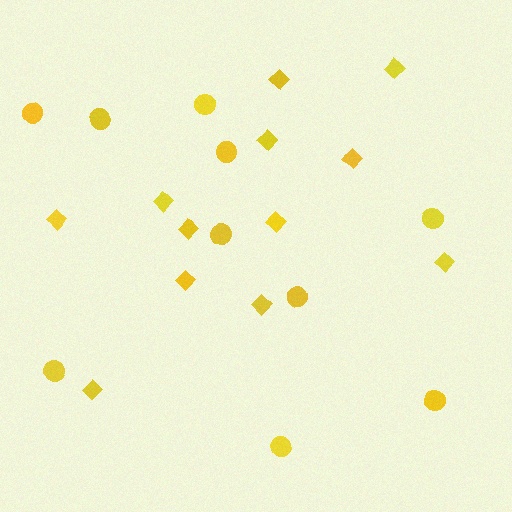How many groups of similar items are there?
There are 2 groups: one group of diamonds (12) and one group of circles (10).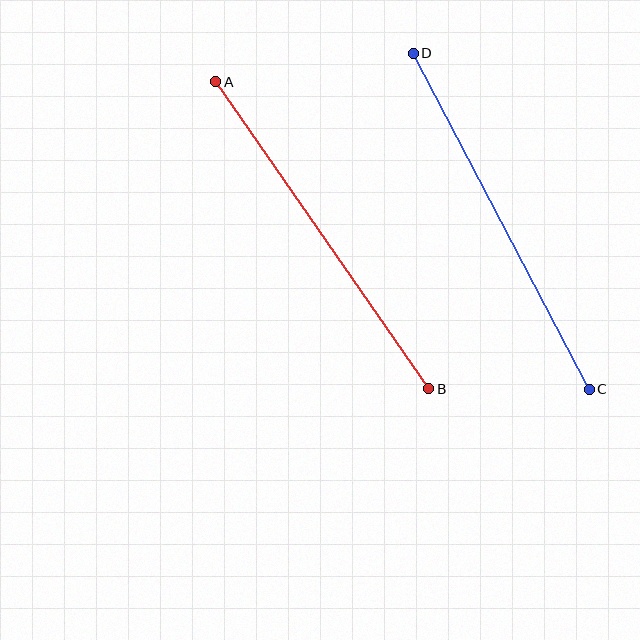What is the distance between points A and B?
The distance is approximately 374 pixels.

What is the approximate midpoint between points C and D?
The midpoint is at approximately (501, 221) pixels.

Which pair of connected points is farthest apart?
Points C and D are farthest apart.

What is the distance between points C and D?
The distance is approximately 379 pixels.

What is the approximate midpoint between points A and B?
The midpoint is at approximately (322, 235) pixels.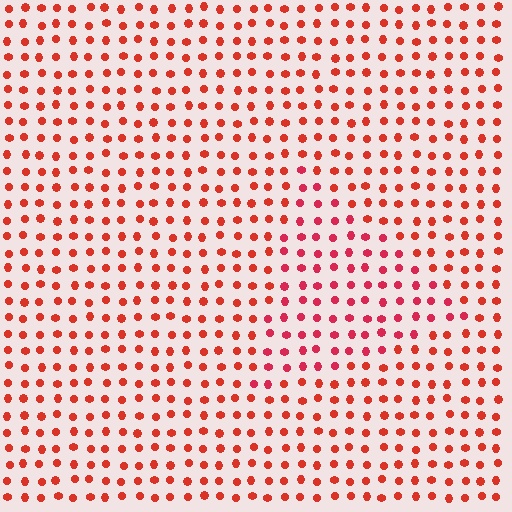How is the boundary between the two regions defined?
The boundary is defined purely by a slight shift in hue (about 19 degrees). Spacing, size, and orientation are identical on both sides.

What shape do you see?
I see a triangle.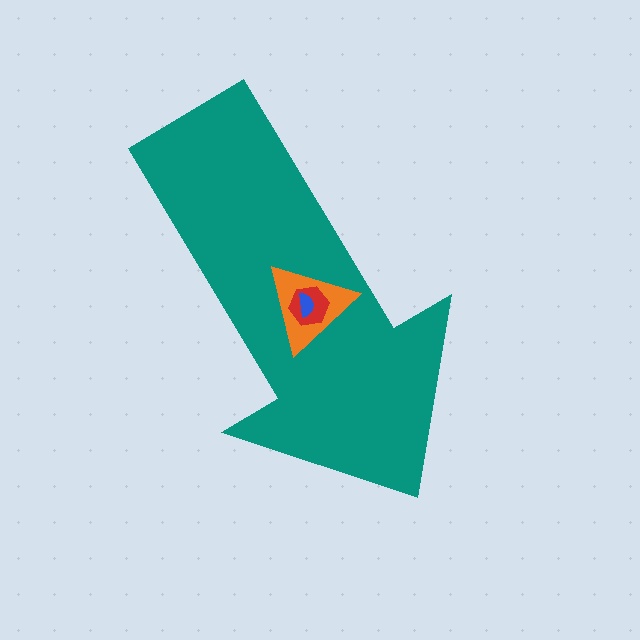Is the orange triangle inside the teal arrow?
Yes.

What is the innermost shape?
The blue semicircle.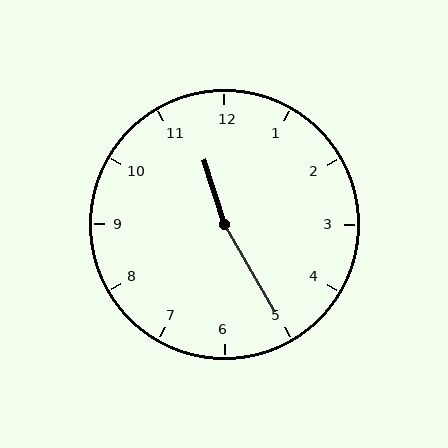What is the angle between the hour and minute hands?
Approximately 168 degrees.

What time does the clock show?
11:25.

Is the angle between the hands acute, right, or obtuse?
It is obtuse.